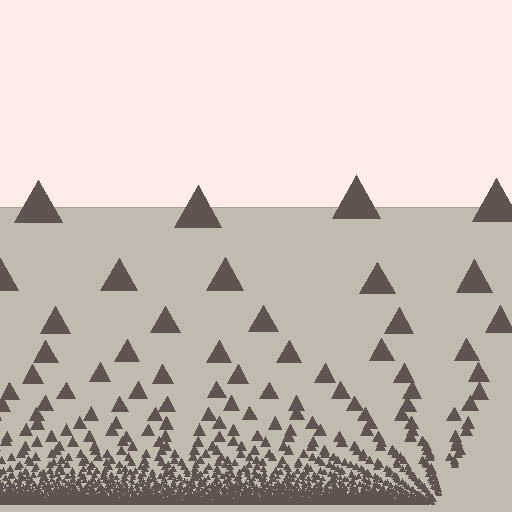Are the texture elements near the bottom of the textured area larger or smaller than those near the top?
Smaller. The gradient is inverted — elements near the bottom are smaller and denser.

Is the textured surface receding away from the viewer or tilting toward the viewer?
The surface appears to tilt toward the viewer. Texture elements get larger and sparser toward the top.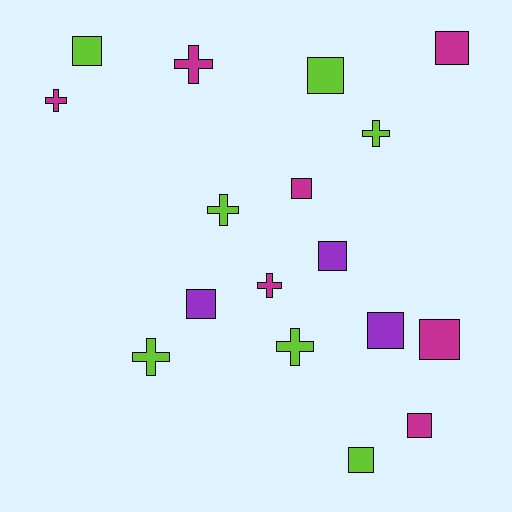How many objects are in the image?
There are 17 objects.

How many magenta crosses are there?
There are 3 magenta crosses.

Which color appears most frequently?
Magenta, with 7 objects.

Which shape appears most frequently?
Square, with 10 objects.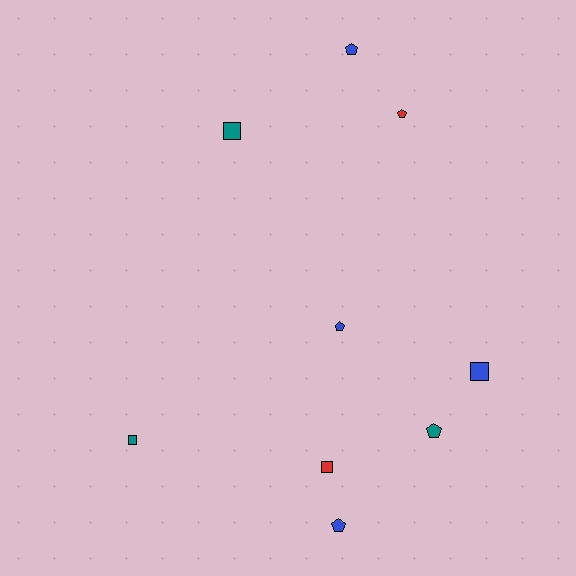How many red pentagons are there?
There is 1 red pentagon.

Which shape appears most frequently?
Pentagon, with 5 objects.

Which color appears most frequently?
Blue, with 4 objects.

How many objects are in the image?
There are 9 objects.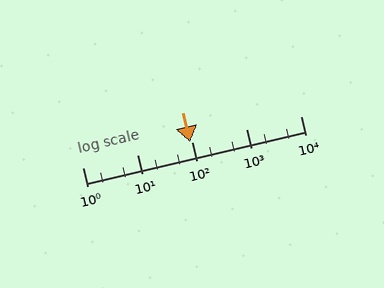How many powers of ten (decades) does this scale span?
The scale spans 4 decades, from 1 to 10000.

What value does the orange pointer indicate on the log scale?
The pointer indicates approximately 94.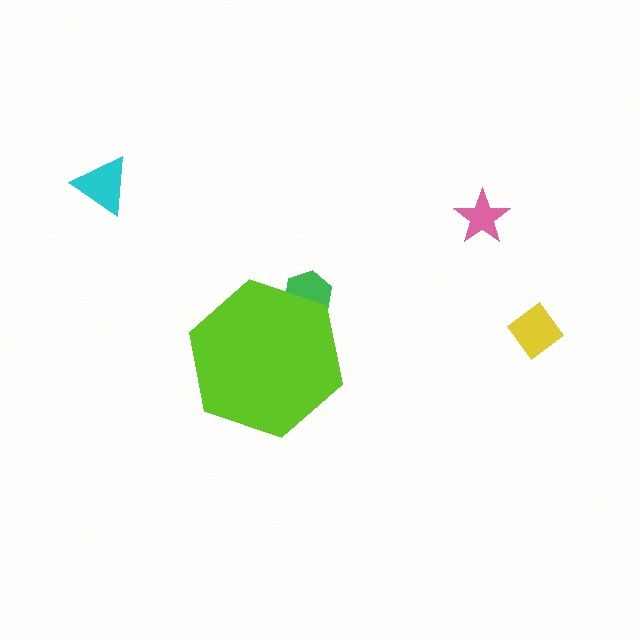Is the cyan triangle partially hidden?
No, the cyan triangle is fully visible.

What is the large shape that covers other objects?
A lime hexagon.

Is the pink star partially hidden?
No, the pink star is fully visible.